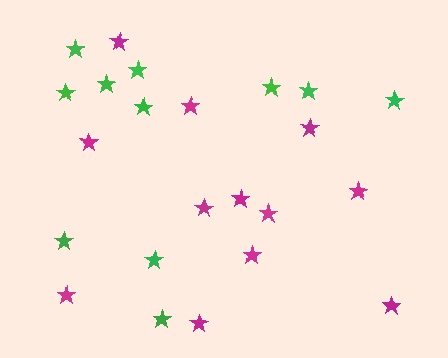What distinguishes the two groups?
There are 2 groups: one group of green stars (11) and one group of magenta stars (12).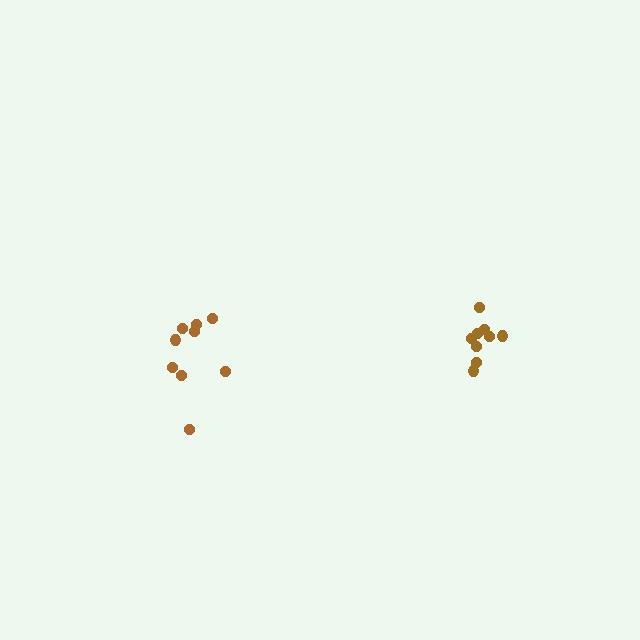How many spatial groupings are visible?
There are 2 spatial groupings.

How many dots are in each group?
Group 1: 9 dots, Group 2: 9 dots (18 total).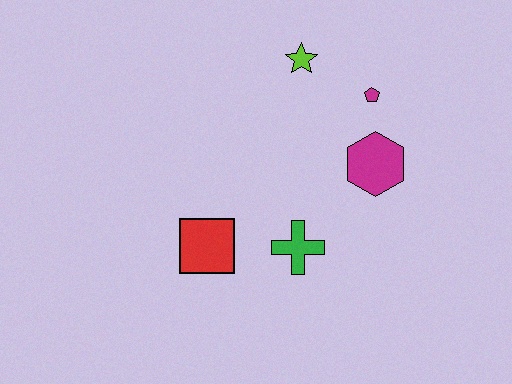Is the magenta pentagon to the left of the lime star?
No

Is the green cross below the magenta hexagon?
Yes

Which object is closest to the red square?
The green cross is closest to the red square.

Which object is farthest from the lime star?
The red square is farthest from the lime star.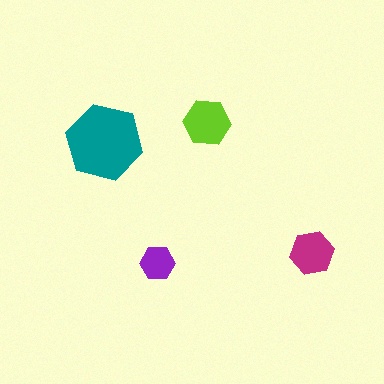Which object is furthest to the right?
The magenta hexagon is rightmost.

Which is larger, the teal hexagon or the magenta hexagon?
The teal one.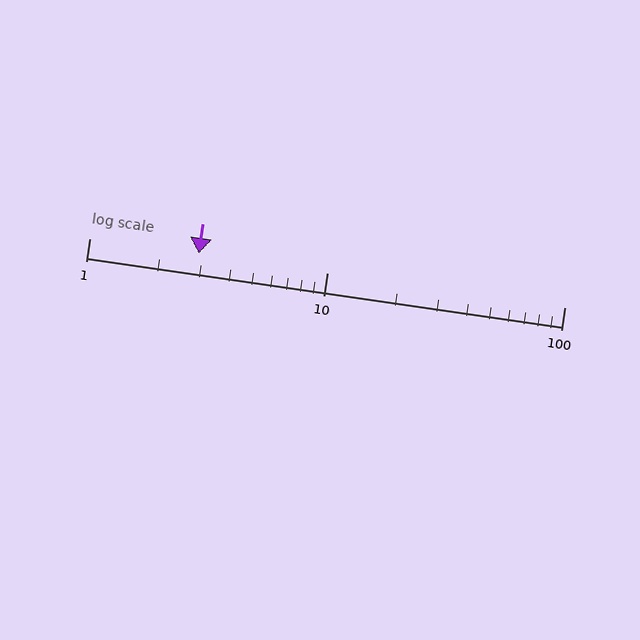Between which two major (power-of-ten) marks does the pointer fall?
The pointer is between 1 and 10.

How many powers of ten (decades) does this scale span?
The scale spans 2 decades, from 1 to 100.